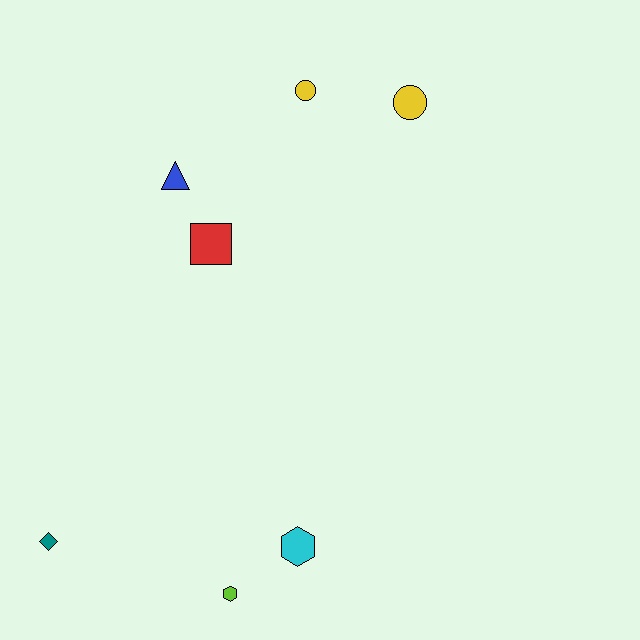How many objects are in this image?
There are 7 objects.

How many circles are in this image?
There are 2 circles.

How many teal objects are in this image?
There is 1 teal object.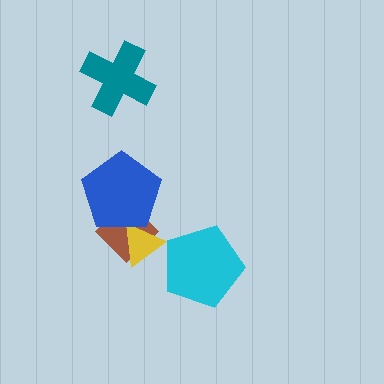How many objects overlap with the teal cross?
0 objects overlap with the teal cross.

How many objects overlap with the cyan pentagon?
0 objects overlap with the cyan pentagon.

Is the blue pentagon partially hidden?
No, no other shape covers it.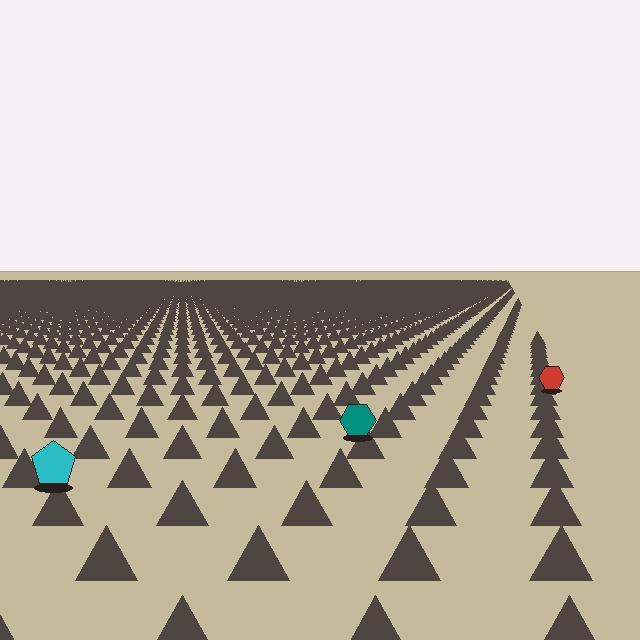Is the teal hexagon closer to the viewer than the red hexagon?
Yes. The teal hexagon is closer — you can tell from the texture gradient: the ground texture is coarser near it.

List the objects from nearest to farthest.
From nearest to farthest: the cyan pentagon, the teal hexagon, the red hexagon.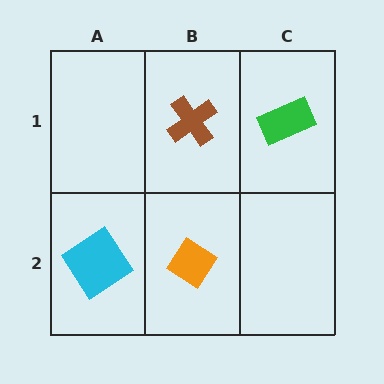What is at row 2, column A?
A cyan diamond.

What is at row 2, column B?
An orange diamond.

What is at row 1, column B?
A brown cross.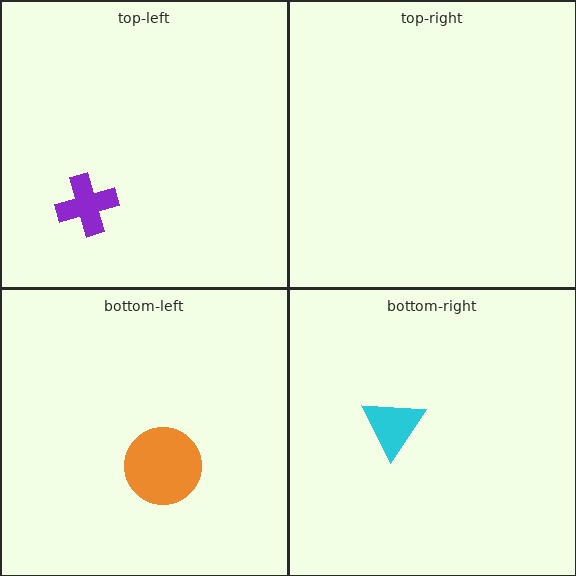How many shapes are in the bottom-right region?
1.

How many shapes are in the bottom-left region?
1.